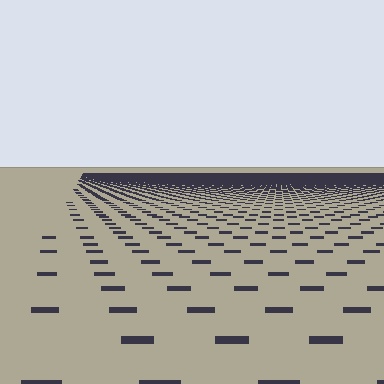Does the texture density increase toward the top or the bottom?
Density increases toward the top.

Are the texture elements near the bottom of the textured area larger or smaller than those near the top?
Larger. Near the bottom, elements are closer to the viewer and appear at a bigger on-screen size.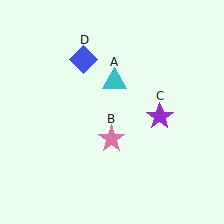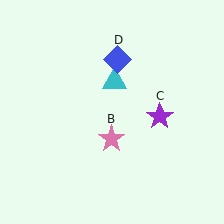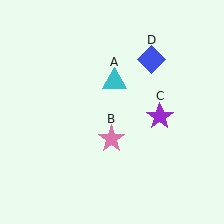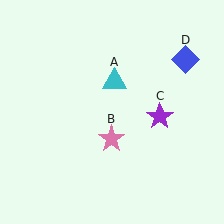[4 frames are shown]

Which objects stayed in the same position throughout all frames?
Cyan triangle (object A) and pink star (object B) and purple star (object C) remained stationary.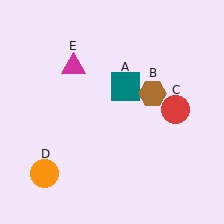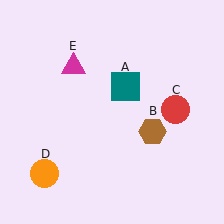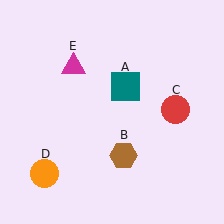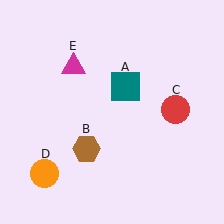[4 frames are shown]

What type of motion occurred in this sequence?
The brown hexagon (object B) rotated clockwise around the center of the scene.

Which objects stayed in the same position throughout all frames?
Teal square (object A) and red circle (object C) and orange circle (object D) and magenta triangle (object E) remained stationary.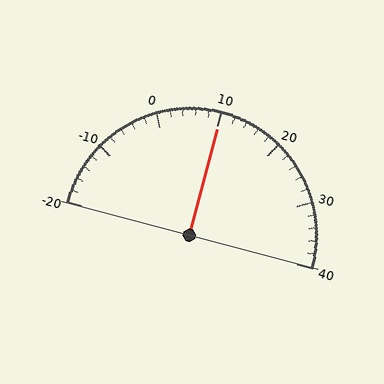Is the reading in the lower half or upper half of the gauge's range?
The reading is in the upper half of the range (-20 to 40).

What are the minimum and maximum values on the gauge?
The gauge ranges from -20 to 40.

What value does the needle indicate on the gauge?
The needle indicates approximately 10.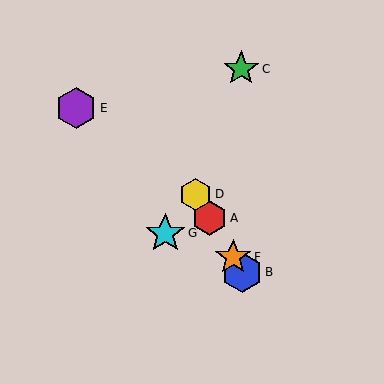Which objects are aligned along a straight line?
Objects A, B, D, F are aligned along a straight line.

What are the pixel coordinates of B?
Object B is at (242, 272).